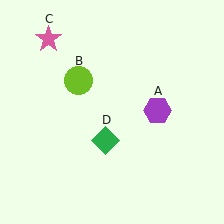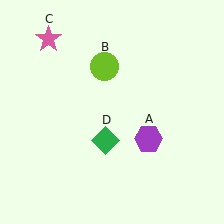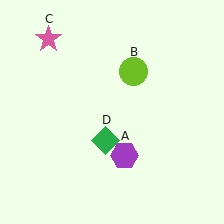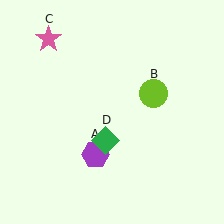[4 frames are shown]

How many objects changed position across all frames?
2 objects changed position: purple hexagon (object A), lime circle (object B).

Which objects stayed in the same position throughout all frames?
Pink star (object C) and green diamond (object D) remained stationary.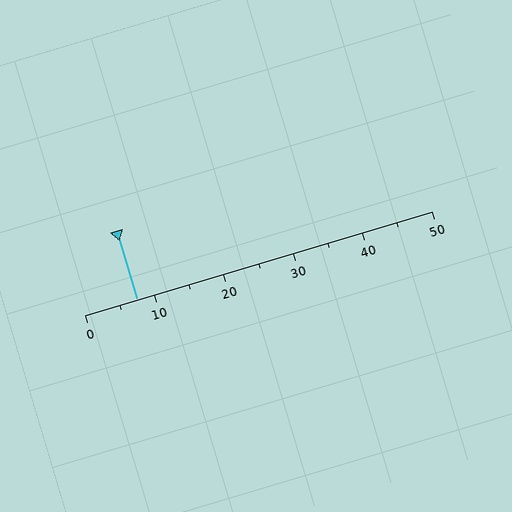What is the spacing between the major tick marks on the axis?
The major ticks are spaced 10 apart.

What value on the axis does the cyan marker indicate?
The marker indicates approximately 7.5.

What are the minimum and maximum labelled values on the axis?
The axis runs from 0 to 50.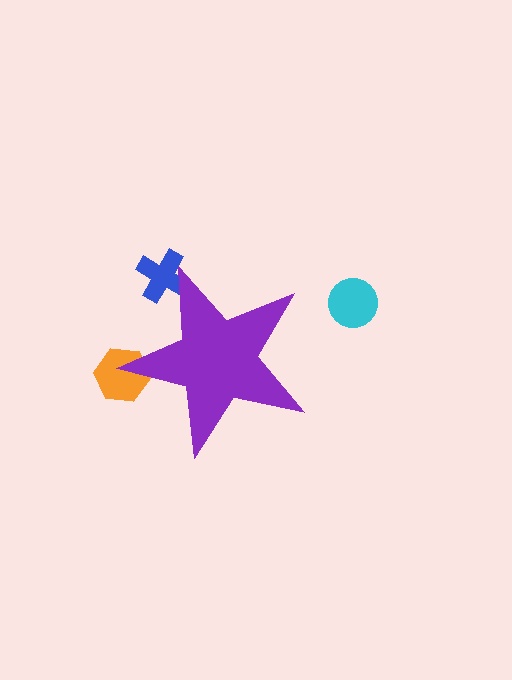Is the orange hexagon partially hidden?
Yes, the orange hexagon is partially hidden behind the purple star.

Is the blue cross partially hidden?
Yes, the blue cross is partially hidden behind the purple star.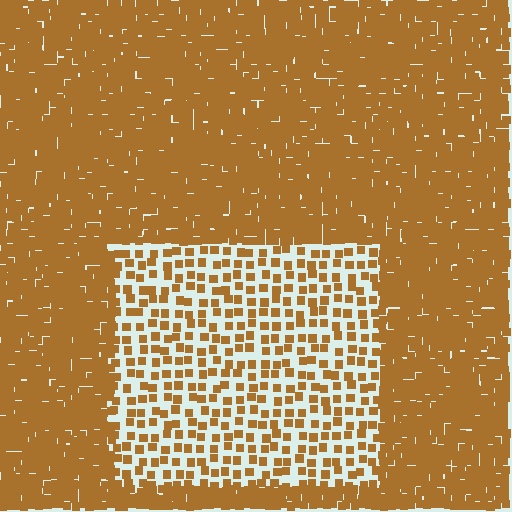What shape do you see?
I see a rectangle.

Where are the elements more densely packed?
The elements are more densely packed outside the rectangle boundary.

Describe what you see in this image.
The image contains small brown elements arranged at two different densities. A rectangle-shaped region is visible where the elements are less densely packed than the surrounding area.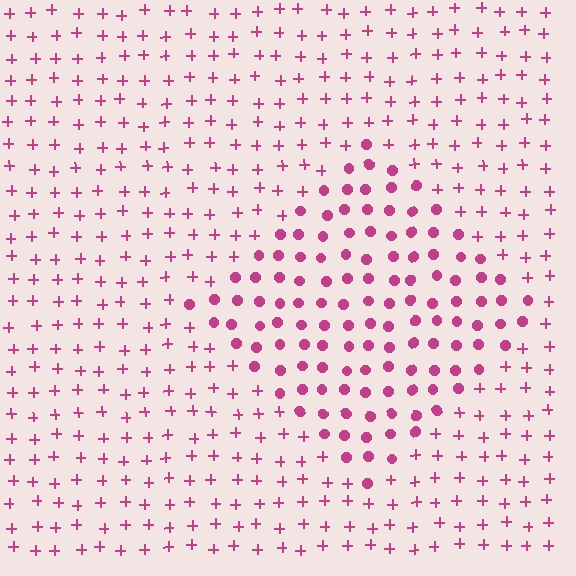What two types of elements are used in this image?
The image uses circles inside the diamond region and plus signs outside it.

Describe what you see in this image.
The image is filled with small magenta elements arranged in a uniform grid. A diamond-shaped region contains circles, while the surrounding area contains plus signs. The boundary is defined purely by the change in element shape.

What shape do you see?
I see a diamond.